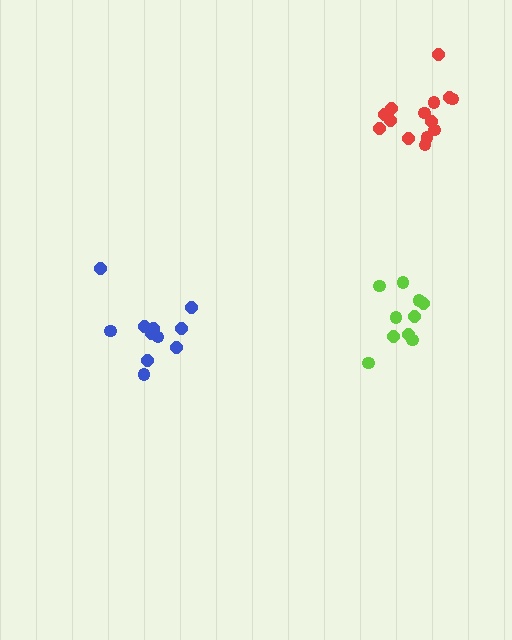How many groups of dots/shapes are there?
There are 3 groups.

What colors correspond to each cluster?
The clusters are colored: blue, red, lime.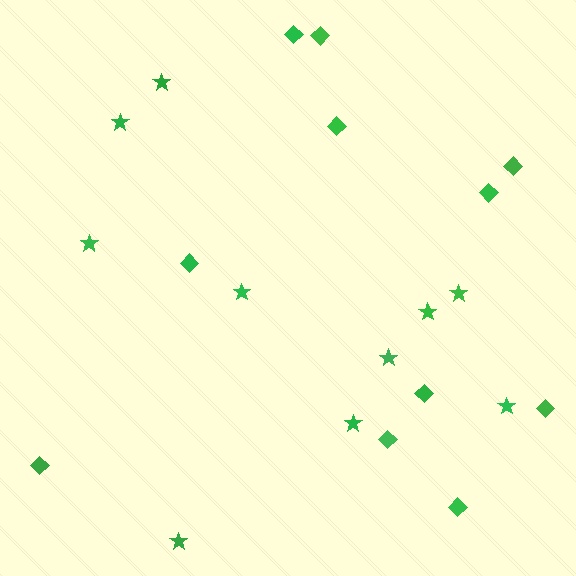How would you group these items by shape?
There are 2 groups: one group of stars (10) and one group of diamonds (11).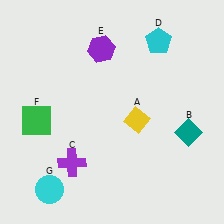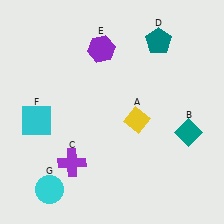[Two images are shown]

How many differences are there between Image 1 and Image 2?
There are 2 differences between the two images.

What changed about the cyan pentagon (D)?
In Image 1, D is cyan. In Image 2, it changed to teal.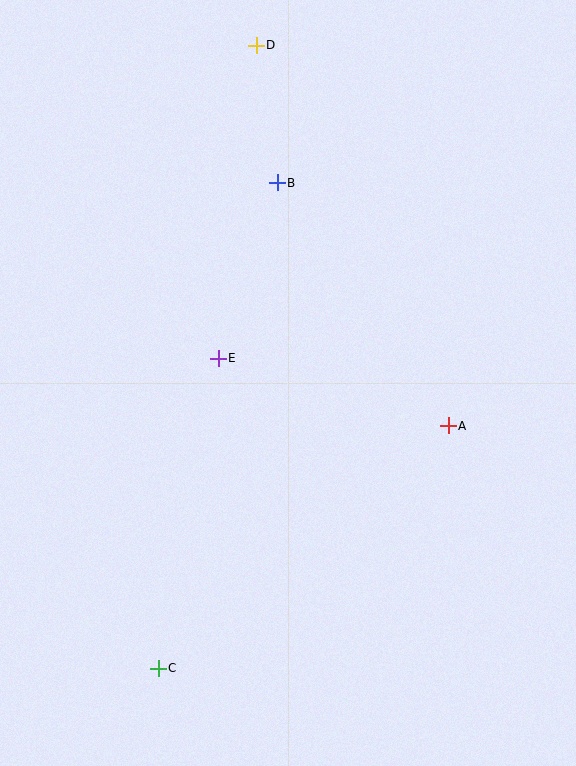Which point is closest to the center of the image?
Point E at (218, 358) is closest to the center.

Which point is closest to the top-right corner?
Point D is closest to the top-right corner.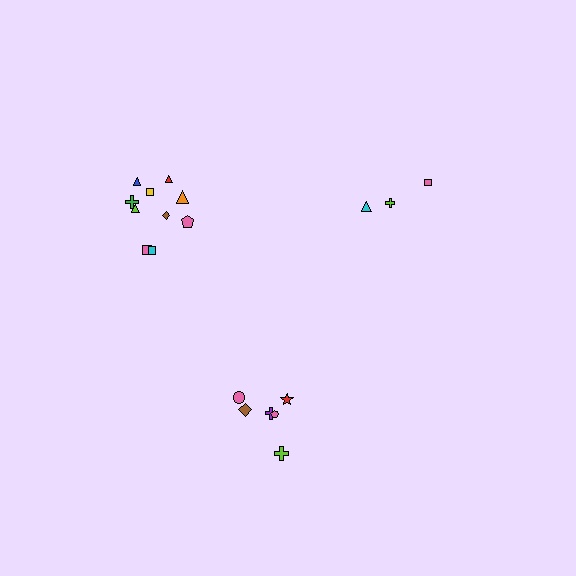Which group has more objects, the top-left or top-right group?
The top-left group.